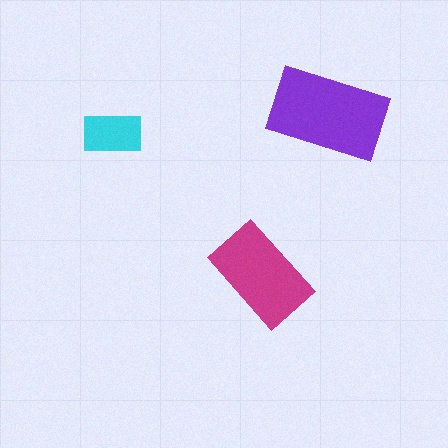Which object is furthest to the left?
The cyan rectangle is leftmost.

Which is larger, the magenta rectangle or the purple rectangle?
The purple one.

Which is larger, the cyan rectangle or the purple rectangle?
The purple one.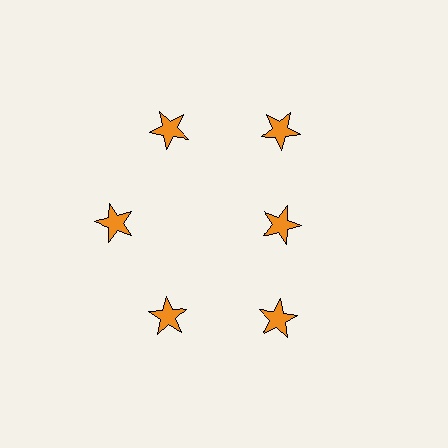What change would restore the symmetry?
The symmetry would be restored by moving it outward, back onto the ring so that all 6 stars sit at equal angles and equal distance from the center.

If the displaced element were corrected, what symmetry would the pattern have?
It would have 6-fold rotational symmetry — the pattern would map onto itself every 60 degrees.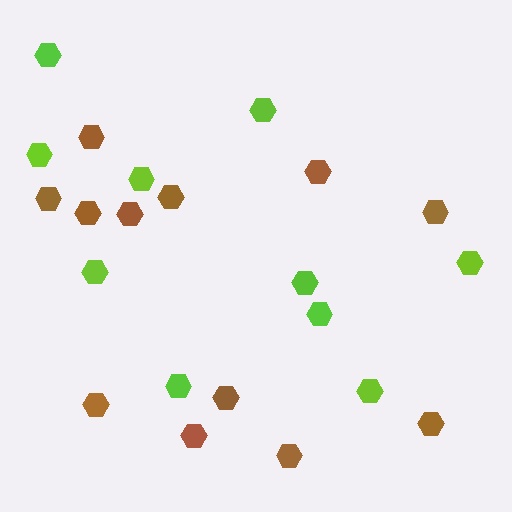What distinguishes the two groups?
There are 2 groups: one group of lime hexagons (10) and one group of brown hexagons (12).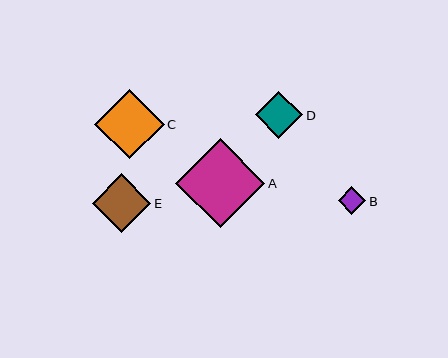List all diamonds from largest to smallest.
From largest to smallest: A, C, E, D, B.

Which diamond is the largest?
Diamond A is the largest with a size of approximately 89 pixels.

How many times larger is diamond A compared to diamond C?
Diamond A is approximately 1.3 times the size of diamond C.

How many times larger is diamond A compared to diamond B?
Diamond A is approximately 3.2 times the size of diamond B.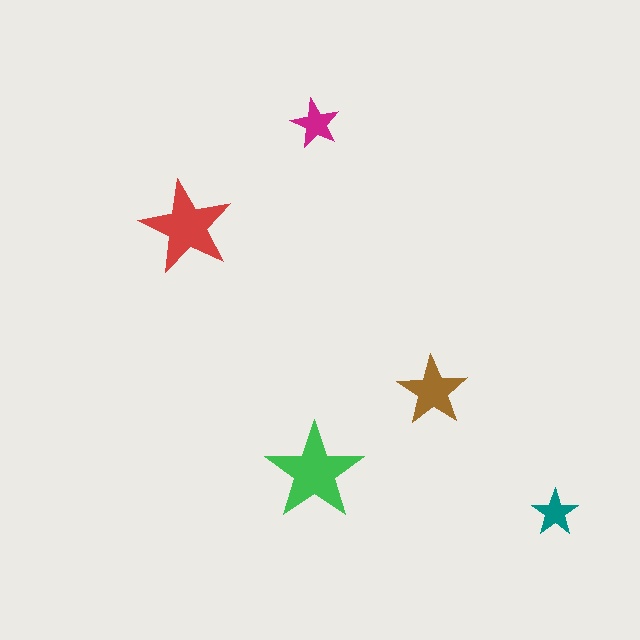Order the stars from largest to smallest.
the green one, the red one, the brown one, the magenta one, the teal one.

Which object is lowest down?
The teal star is bottommost.